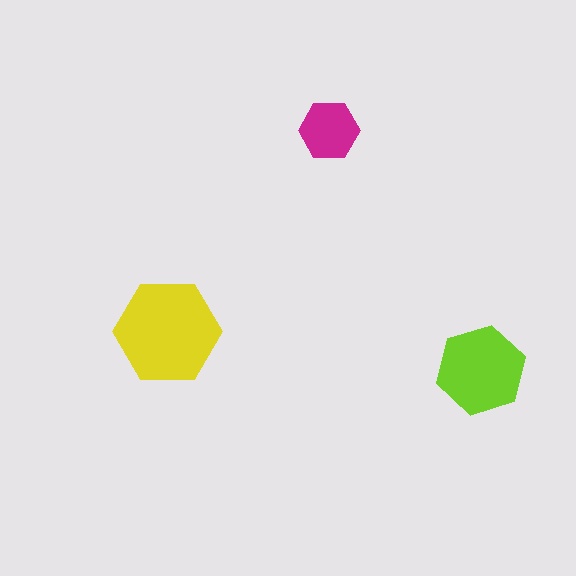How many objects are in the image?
There are 3 objects in the image.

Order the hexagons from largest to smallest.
the yellow one, the lime one, the magenta one.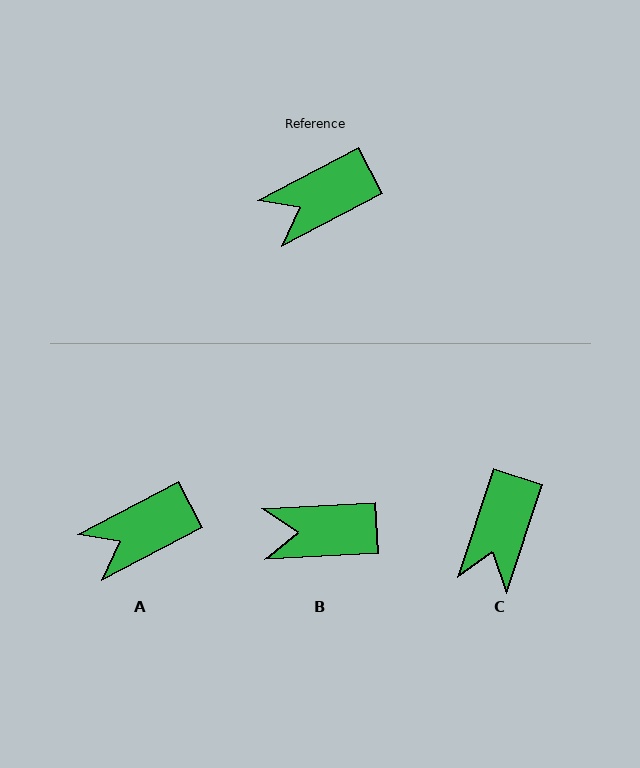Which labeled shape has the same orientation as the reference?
A.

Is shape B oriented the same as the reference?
No, it is off by about 25 degrees.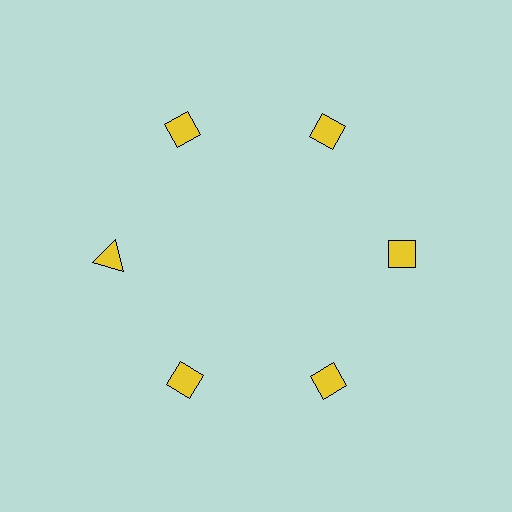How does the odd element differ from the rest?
It has a different shape: triangle instead of diamond.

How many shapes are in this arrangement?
There are 6 shapes arranged in a ring pattern.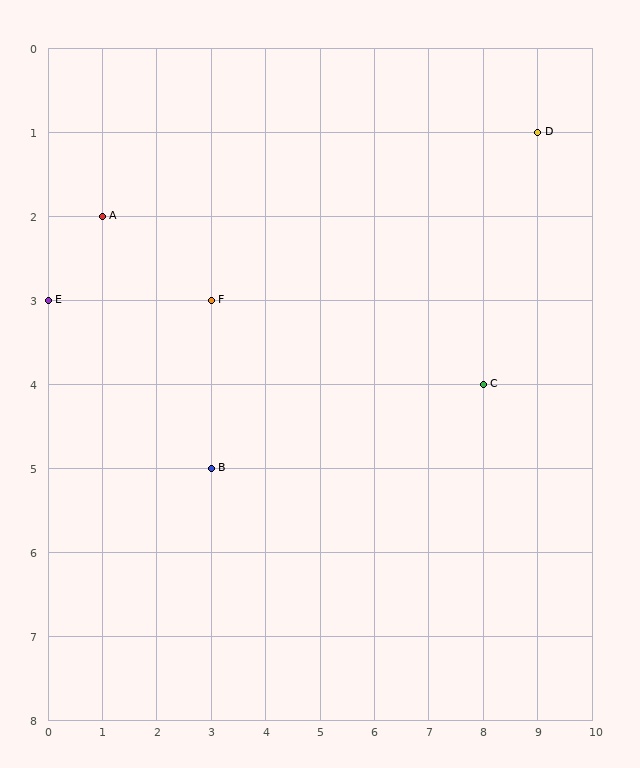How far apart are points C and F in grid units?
Points C and F are 5 columns and 1 row apart (about 5.1 grid units diagonally).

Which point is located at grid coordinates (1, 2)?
Point A is at (1, 2).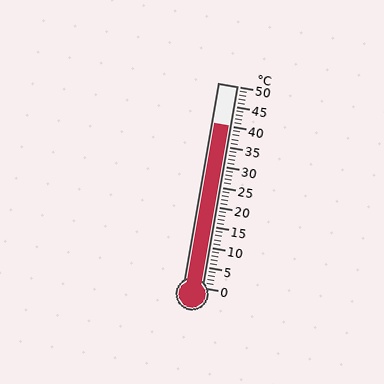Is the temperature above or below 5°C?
The temperature is above 5°C.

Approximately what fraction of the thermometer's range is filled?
The thermometer is filled to approximately 80% of its range.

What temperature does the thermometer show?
The thermometer shows approximately 40°C.